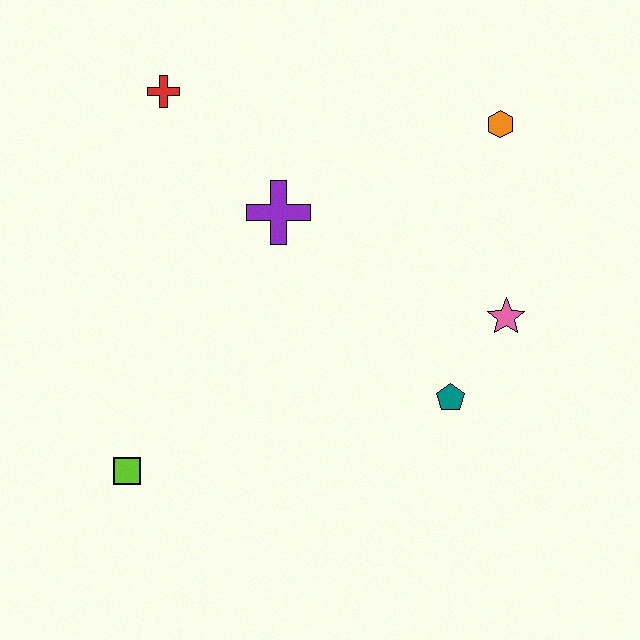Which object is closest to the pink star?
The teal pentagon is closest to the pink star.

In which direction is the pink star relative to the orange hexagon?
The pink star is below the orange hexagon.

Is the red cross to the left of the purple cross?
Yes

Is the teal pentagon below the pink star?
Yes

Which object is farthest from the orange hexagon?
The lime square is farthest from the orange hexagon.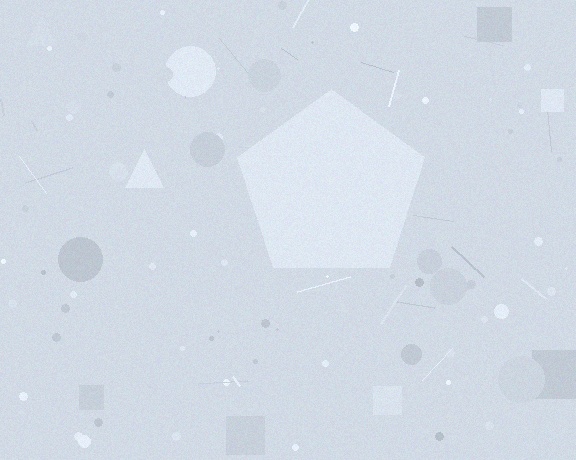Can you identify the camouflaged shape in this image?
The camouflaged shape is a pentagon.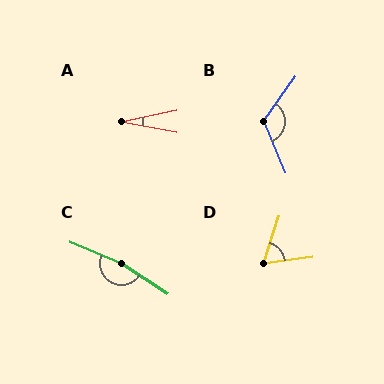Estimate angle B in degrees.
Approximately 121 degrees.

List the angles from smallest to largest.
A (23°), D (65°), B (121°), C (169°).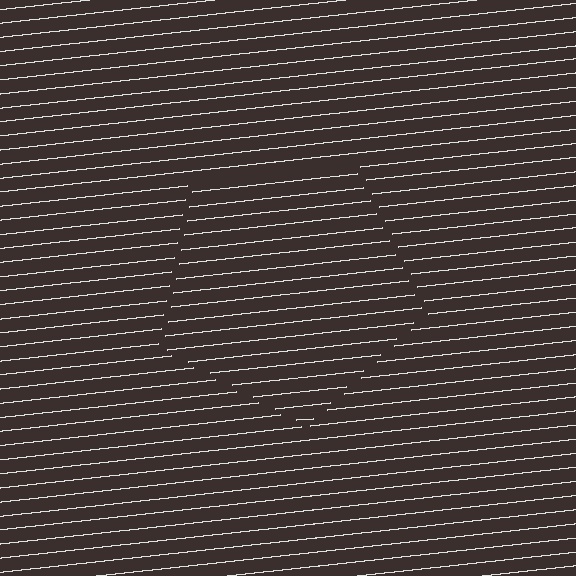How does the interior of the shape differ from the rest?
The interior of the shape contains the same grating, shifted by half a period — the contour is defined by the phase discontinuity where line-ends from the inner and outer gratings abut.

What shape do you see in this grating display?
An illusory pentagon. The interior of the shape contains the same grating, shifted by half a period — the contour is defined by the phase discontinuity where line-ends from the inner and outer gratings abut.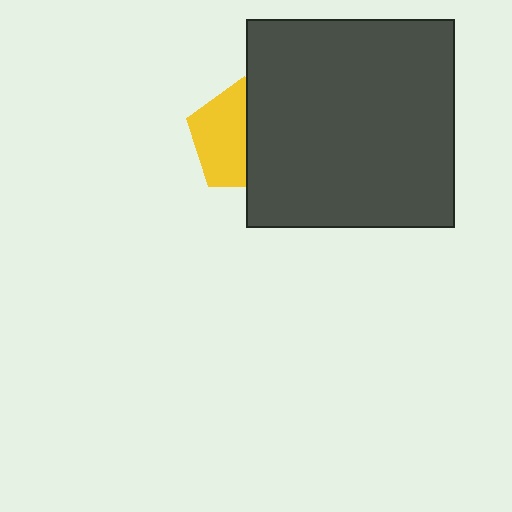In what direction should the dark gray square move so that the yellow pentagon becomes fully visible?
The dark gray square should move right. That is the shortest direction to clear the overlap and leave the yellow pentagon fully visible.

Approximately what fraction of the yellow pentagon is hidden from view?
Roughly 49% of the yellow pentagon is hidden behind the dark gray square.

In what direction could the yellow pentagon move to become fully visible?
The yellow pentagon could move left. That would shift it out from behind the dark gray square entirely.